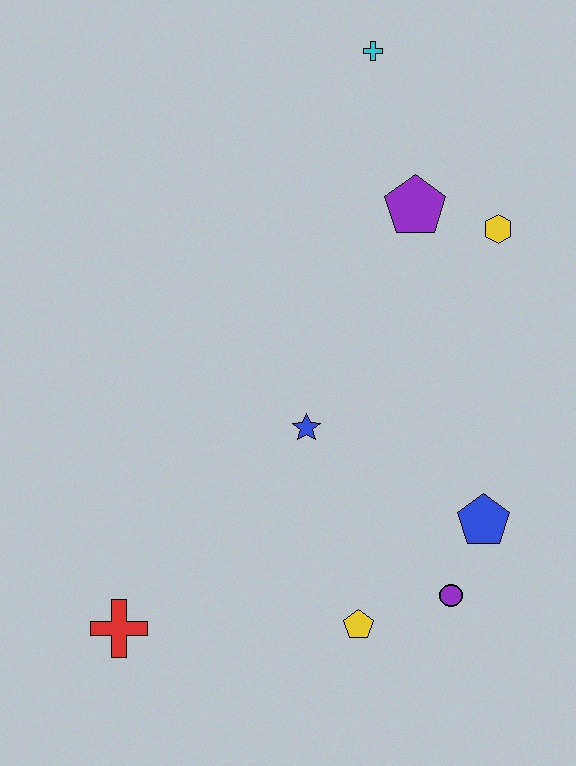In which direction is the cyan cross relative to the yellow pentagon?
The cyan cross is above the yellow pentagon.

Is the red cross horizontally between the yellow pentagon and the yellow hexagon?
No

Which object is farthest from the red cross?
The cyan cross is farthest from the red cross.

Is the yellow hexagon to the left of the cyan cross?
No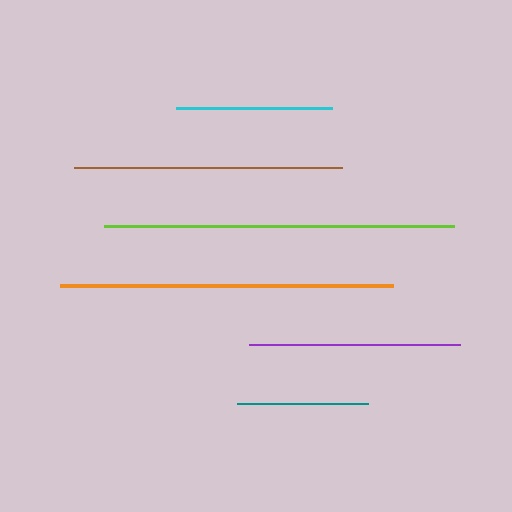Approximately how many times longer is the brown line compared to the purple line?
The brown line is approximately 1.3 times the length of the purple line.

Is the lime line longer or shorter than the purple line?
The lime line is longer than the purple line.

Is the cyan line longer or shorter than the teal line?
The cyan line is longer than the teal line.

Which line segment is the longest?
The lime line is the longest at approximately 350 pixels.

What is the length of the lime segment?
The lime segment is approximately 350 pixels long.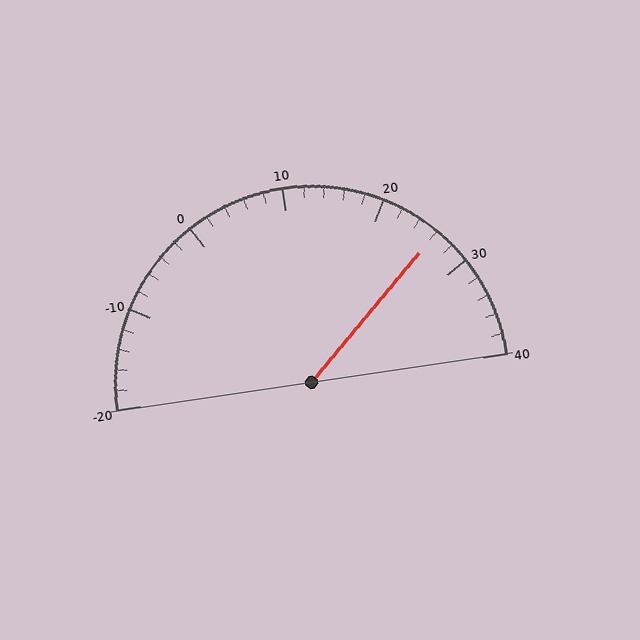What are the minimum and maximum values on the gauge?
The gauge ranges from -20 to 40.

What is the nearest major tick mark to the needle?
The nearest major tick mark is 30.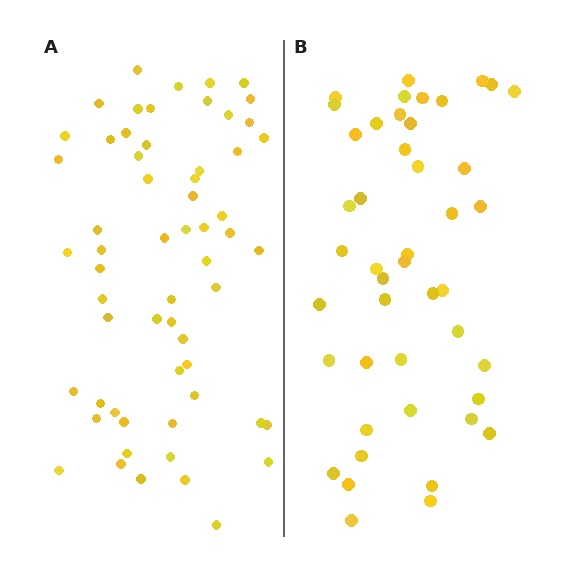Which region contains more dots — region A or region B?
Region A (the left region) has more dots.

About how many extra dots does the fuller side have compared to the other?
Region A has approximately 15 more dots than region B.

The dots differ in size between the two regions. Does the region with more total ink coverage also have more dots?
No. Region B has more total ink coverage because its dots are larger, but region A actually contains more individual dots. Total area can be misleading — the number of items is what matters here.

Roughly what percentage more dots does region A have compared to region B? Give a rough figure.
About 35% more.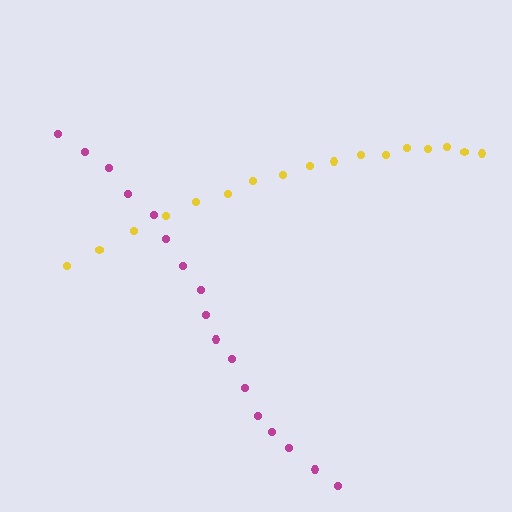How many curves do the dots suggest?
There are 2 distinct paths.